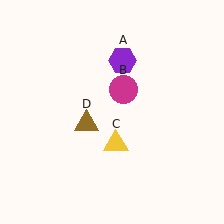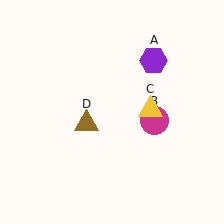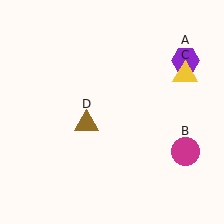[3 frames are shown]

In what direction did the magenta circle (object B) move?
The magenta circle (object B) moved down and to the right.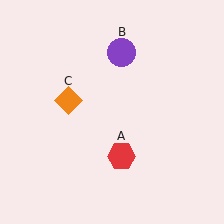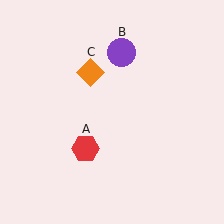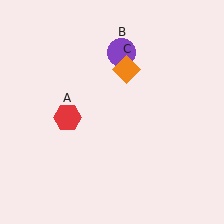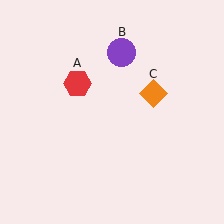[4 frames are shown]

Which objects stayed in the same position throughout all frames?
Purple circle (object B) remained stationary.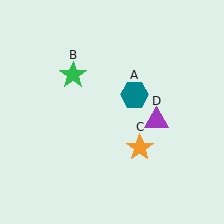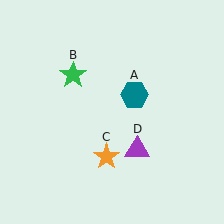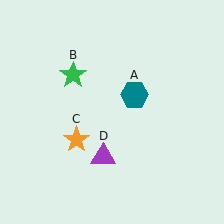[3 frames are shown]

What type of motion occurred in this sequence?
The orange star (object C), purple triangle (object D) rotated clockwise around the center of the scene.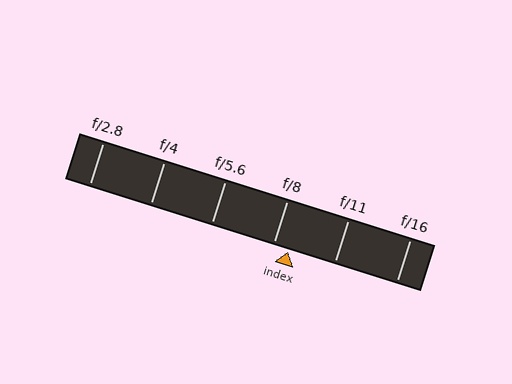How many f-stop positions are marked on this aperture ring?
There are 6 f-stop positions marked.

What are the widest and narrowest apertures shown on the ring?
The widest aperture shown is f/2.8 and the narrowest is f/16.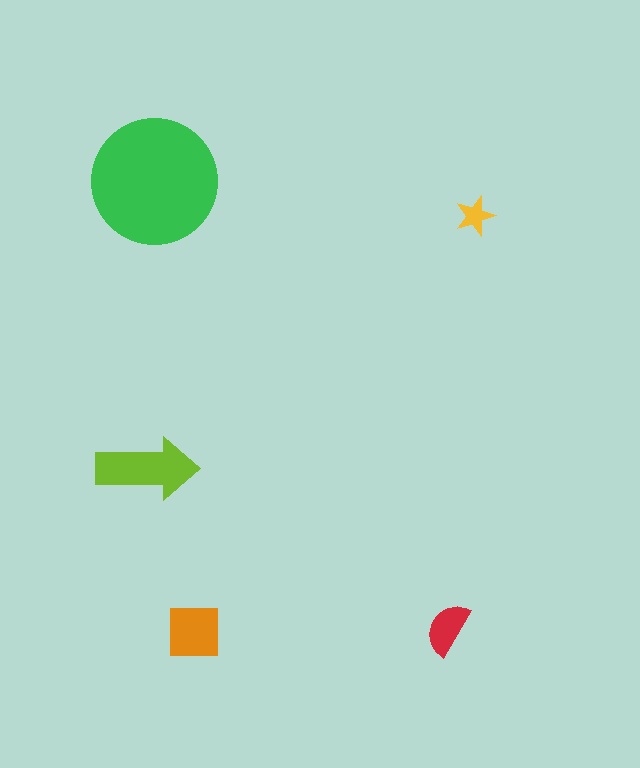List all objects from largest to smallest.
The green circle, the lime arrow, the orange square, the red semicircle, the yellow star.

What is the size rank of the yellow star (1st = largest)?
5th.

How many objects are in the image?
There are 5 objects in the image.